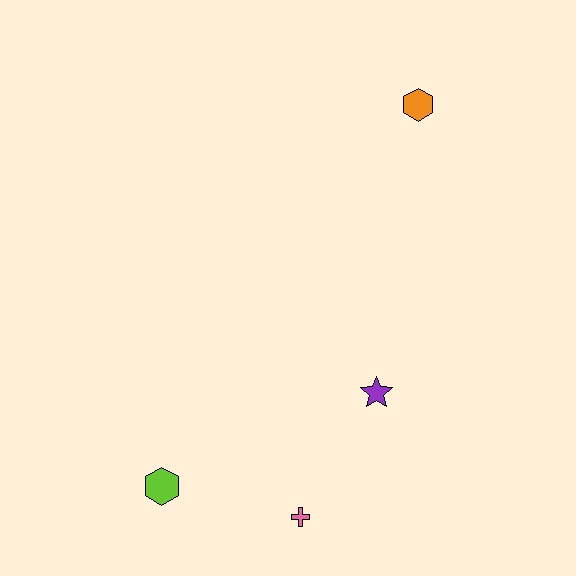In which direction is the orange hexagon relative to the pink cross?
The orange hexagon is above the pink cross.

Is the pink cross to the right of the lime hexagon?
Yes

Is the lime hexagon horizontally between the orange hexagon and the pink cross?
No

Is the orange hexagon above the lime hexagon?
Yes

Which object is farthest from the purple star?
The orange hexagon is farthest from the purple star.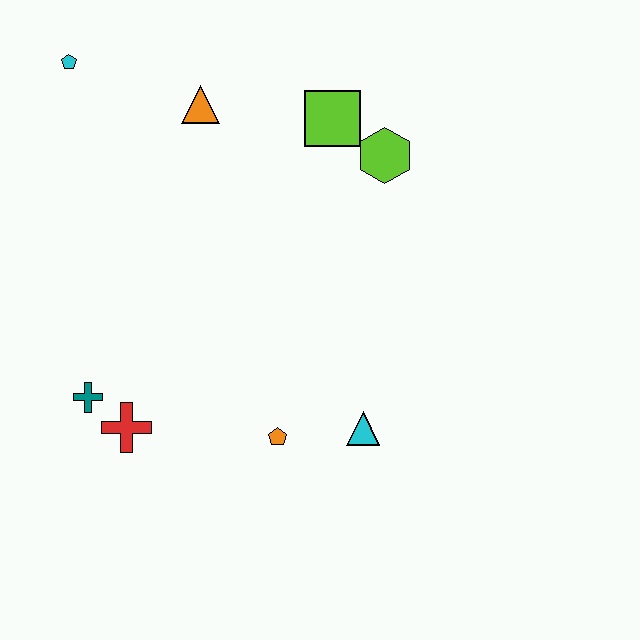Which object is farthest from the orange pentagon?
The cyan pentagon is farthest from the orange pentagon.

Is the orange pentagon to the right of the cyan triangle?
No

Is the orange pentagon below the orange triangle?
Yes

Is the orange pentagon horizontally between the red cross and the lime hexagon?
Yes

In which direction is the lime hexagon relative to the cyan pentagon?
The lime hexagon is to the right of the cyan pentagon.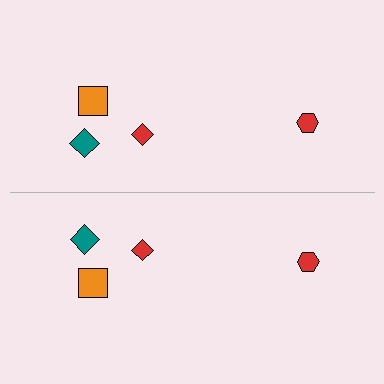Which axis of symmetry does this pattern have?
The pattern has a horizontal axis of symmetry running through the center of the image.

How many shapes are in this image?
There are 8 shapes in this image.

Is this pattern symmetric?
Yes, this pattern has bilateral (reflection) symmetry.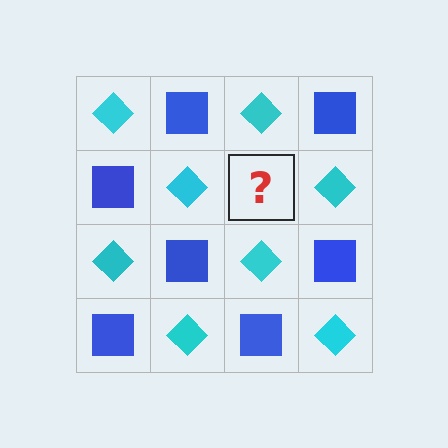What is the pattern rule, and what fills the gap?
The rule is that it alternates cyan diamond and blue square in a checkerboard pattern. The gap should be filled with a blue square.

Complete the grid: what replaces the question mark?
The question mark should be replaced with a blue square.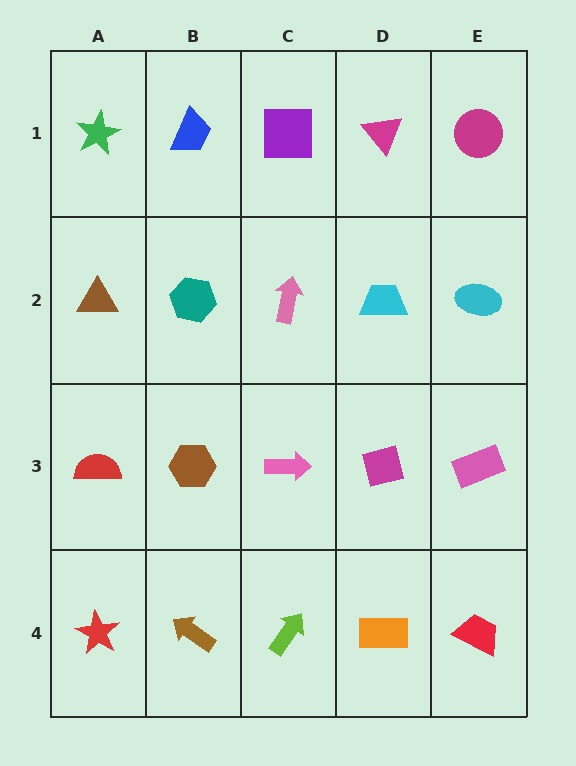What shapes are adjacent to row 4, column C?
A pink arrow (row 3, column C), a brown arrow (row 4, column B), an orange rectangle (row 4, column D).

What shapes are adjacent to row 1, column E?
A cyan ellipse (row 2, column E), a magenta triangle (row 1, column D).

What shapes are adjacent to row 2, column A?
A green star (row 1, column A), a red semicircle (row 3, column A), a teal hexagon (row 2, column B).